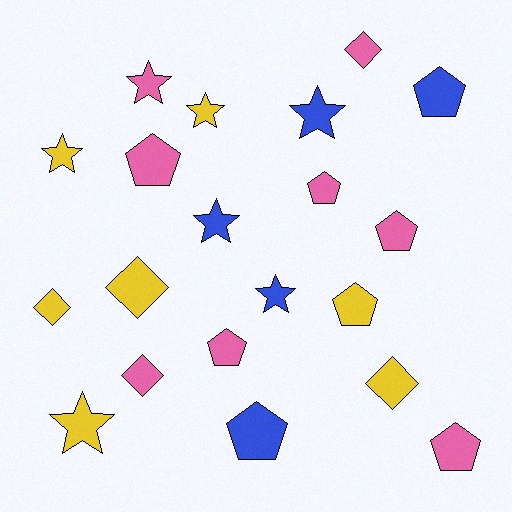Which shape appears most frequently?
Pentagon, with 8 objects.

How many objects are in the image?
There are 20 objects.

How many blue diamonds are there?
There are no blue diamonds.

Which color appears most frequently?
Pink, with 8 objects.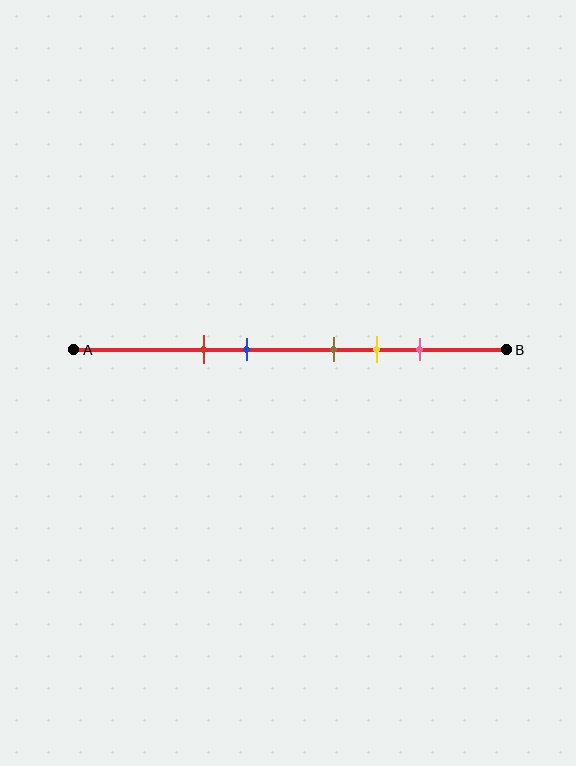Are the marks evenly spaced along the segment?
No, the marks are not evenly spaced.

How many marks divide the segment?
There are 5 marks dividing the segment.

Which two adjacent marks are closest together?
The brown and yellow marks are the closest adjacent pair.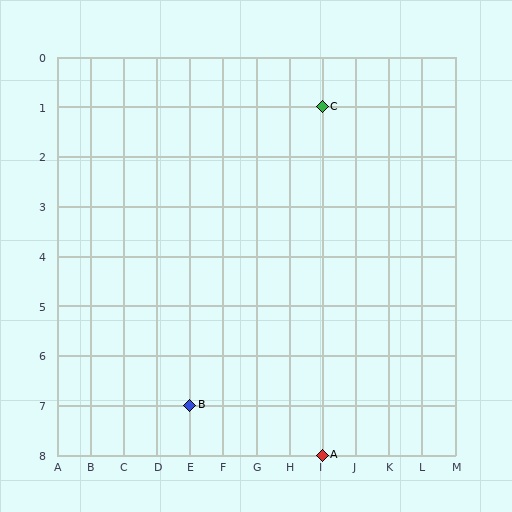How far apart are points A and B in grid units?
Points A and B are 4 columns and 1 row apart (about 4.1 grid units diagonally).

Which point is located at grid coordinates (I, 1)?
Point C is at (I, 1).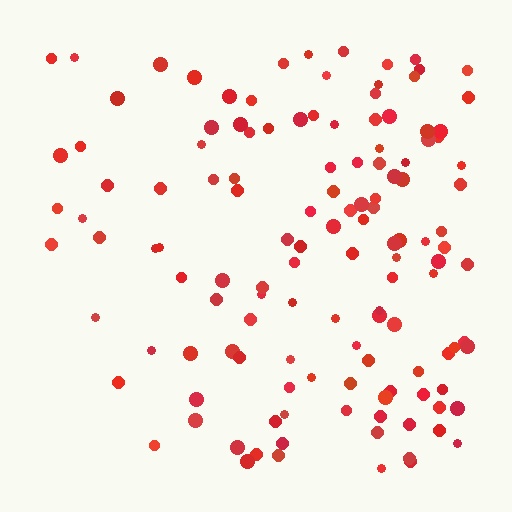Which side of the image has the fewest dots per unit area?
The left.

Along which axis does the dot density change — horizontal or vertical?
Horizontal.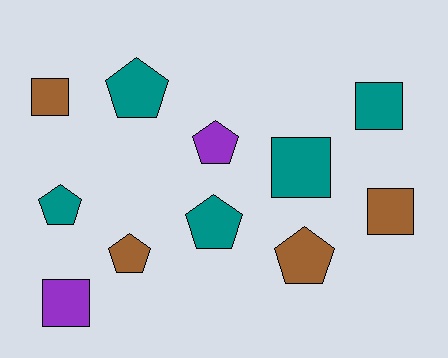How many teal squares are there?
There are 2 teal squares.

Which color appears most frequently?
Teal, with 5 objects.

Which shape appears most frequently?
Pentagon, with 6 objects.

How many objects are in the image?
There are 11 objects.